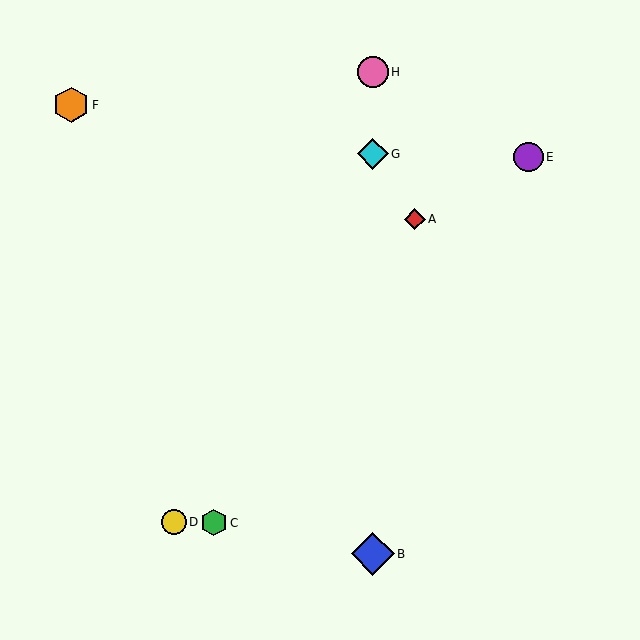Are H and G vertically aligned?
Yes, both are at x≈373.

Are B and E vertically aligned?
No, B is at x≈373 and E is at x≈529.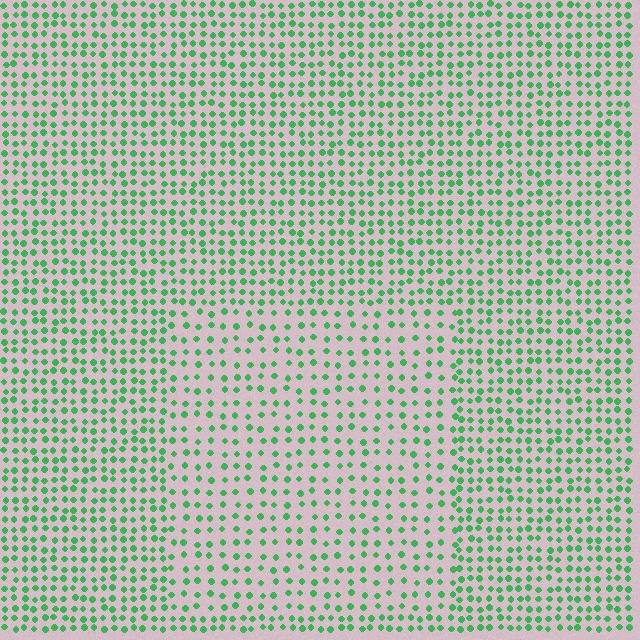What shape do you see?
I see a rectangle.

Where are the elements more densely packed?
The elements are more densely packed outside the rectangle boundary.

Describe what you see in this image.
The image contains small green elements arranged at two different densities. A rectangle-shaped region is visible where the elements are less densely packed than the surrounding area.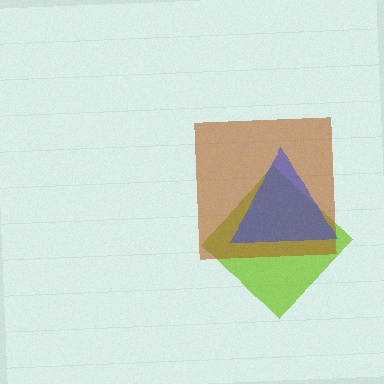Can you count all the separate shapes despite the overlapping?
Yes, there are 3 separate shapes.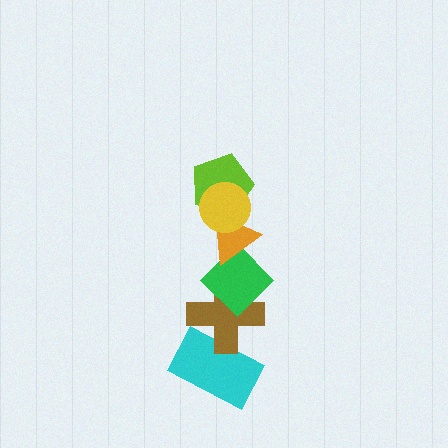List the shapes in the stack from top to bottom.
From top to bottom: the yellow circle, the lime pentagon, the orange triangle, the green diamond, the brown cross, the cyan rectangle.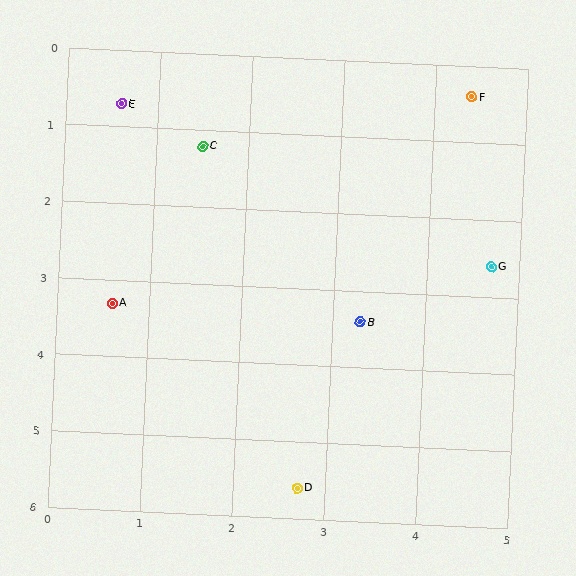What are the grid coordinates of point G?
Point G is at approximately (4.7, 2.6).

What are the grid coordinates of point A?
Point A is at approximately (0.6, 3.3).